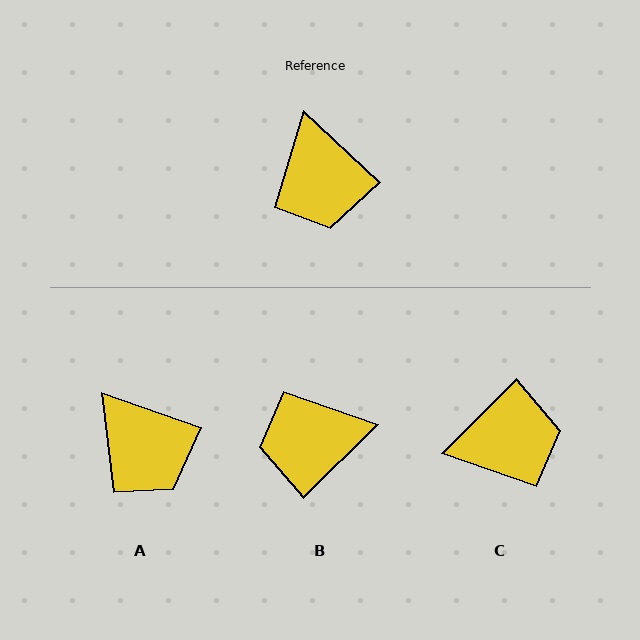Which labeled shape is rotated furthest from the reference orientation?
B, about 93 degrees away.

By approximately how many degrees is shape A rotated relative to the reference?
Approximately 23 degrees counter-clockwise.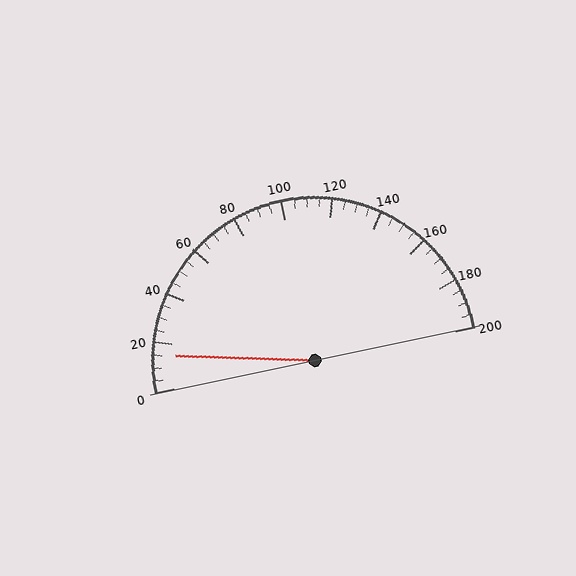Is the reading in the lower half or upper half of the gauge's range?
The reading is in the lower half of the range (0 to 200).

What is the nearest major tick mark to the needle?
The nearest major tick mark is 20.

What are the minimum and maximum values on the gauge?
The gauge ranges from 0 to 200.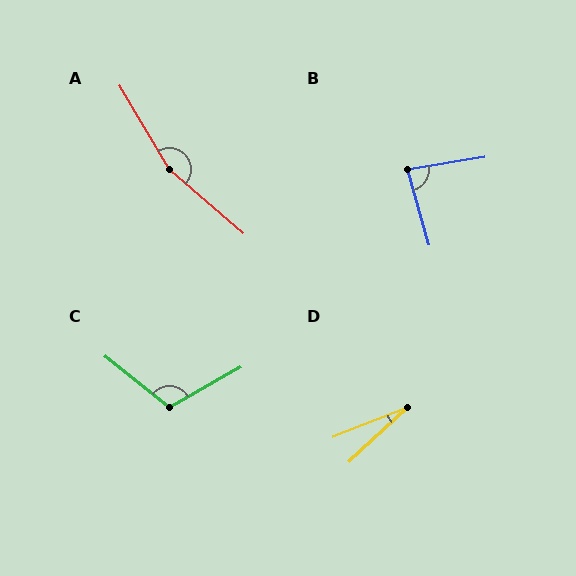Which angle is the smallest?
D, at approximately 22 degrees.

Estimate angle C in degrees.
Approximately 112 degrees.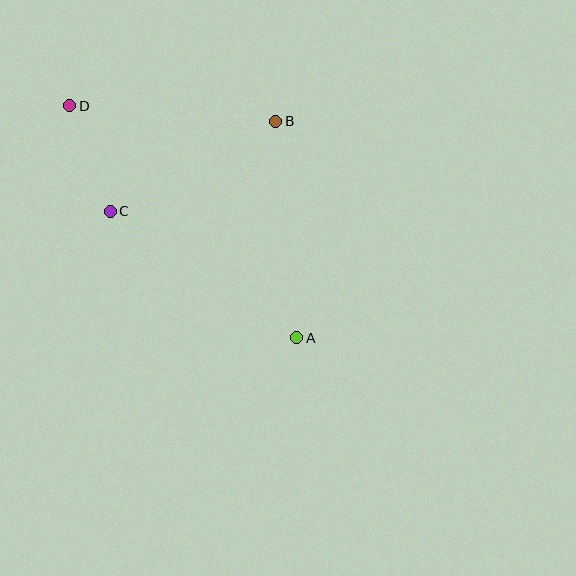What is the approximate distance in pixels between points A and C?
The distance between A and C is approximately 225 pixels.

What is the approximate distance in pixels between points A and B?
The distance between A and B is approximately 218 pixels.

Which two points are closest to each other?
Points C and D are closest to each other.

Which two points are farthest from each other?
Points A and D are farthest from each other.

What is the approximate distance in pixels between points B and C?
The distance between B and C is approximately 188 pixels.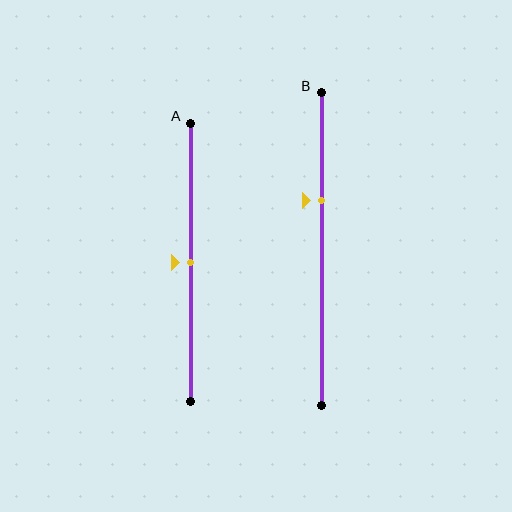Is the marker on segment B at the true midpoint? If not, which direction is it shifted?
No, the marker on segment B is shifted upward by about 15% of the segment length.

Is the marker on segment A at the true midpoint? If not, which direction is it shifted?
Yes, the marker on segment A is at the true midpoint.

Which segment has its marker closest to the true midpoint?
Segment A has its marker closest to the true midpoint.